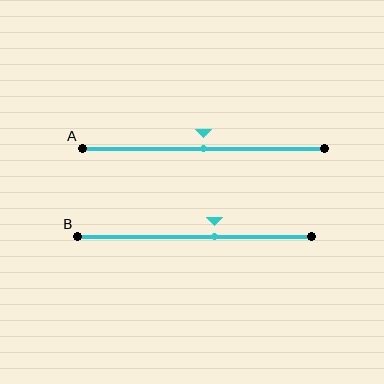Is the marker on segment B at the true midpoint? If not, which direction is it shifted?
No, the marker on segment B is shifted to the right by about 8% of the segment length.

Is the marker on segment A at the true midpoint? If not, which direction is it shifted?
Yes, the marker on segment A is at the true midpoint.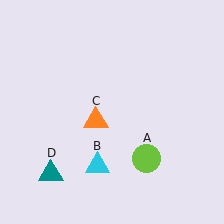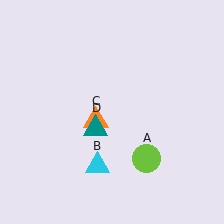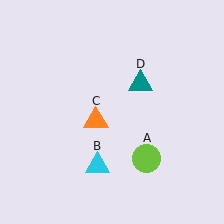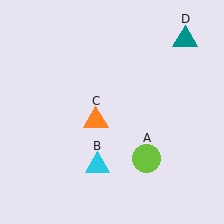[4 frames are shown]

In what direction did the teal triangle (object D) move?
The teal triangle (object D) moved up and to the right.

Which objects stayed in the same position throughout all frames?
Lime circle (object A) and cyan triangle (object B) and orange triangle (object C) remained stationary.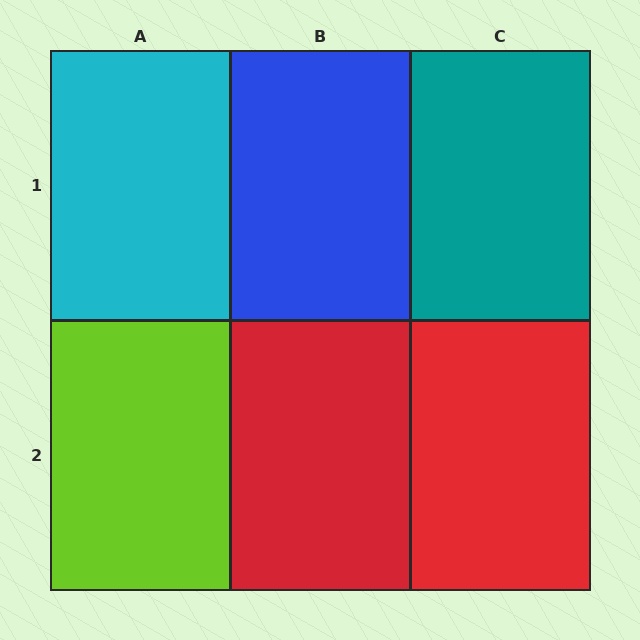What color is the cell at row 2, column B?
Red.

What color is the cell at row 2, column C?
Red.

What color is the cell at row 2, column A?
Lime.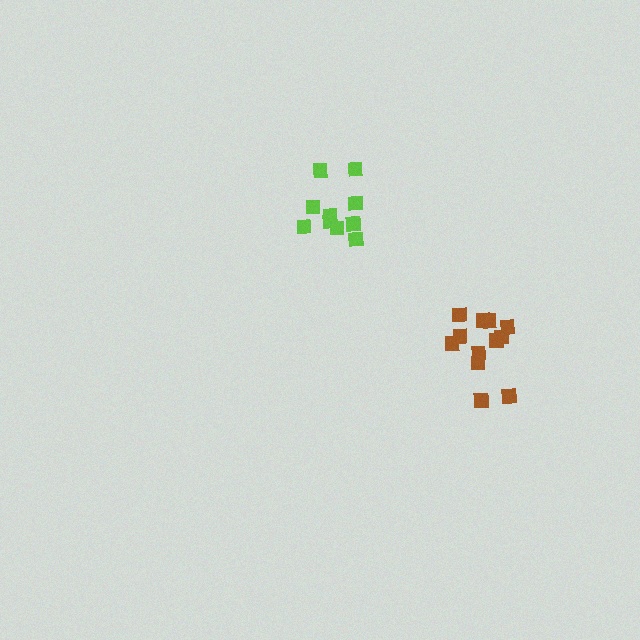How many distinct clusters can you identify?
There are 2 distinct clusters.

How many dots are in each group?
Group 1: 12 dots, Group 2: 10 dots (22 total).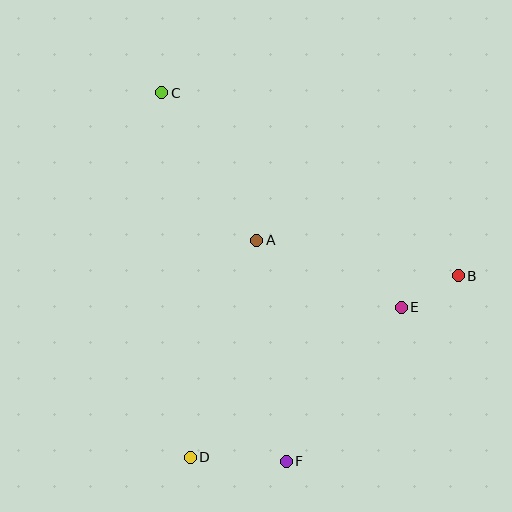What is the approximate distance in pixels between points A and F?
The distance between A and F is approximately 223 pixels.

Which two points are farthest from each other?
Points C and F are farthest from each other.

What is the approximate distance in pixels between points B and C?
The distance between B and C is approximately 349 pixels.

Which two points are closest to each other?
Points B and E are closest to each other.